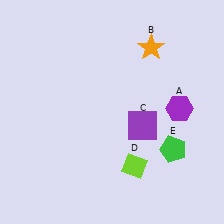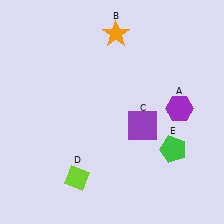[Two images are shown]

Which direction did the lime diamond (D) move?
The lime diamond (D) moved left.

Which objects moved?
The objects that moved are: the orange star (B), the lime diamond (D).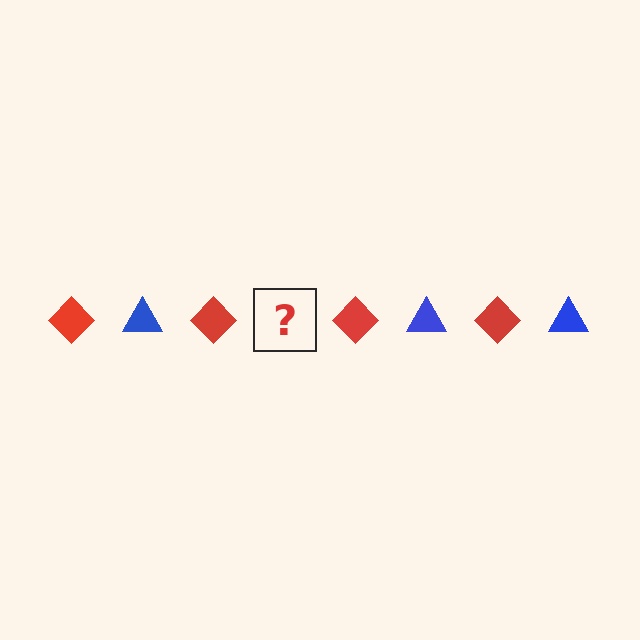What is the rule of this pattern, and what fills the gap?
The rule is that the pattern alternates between red diamond and blue triangle. The gap should be filled with a blue triangle.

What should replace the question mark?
The question mark should be replaced with a blue triangle.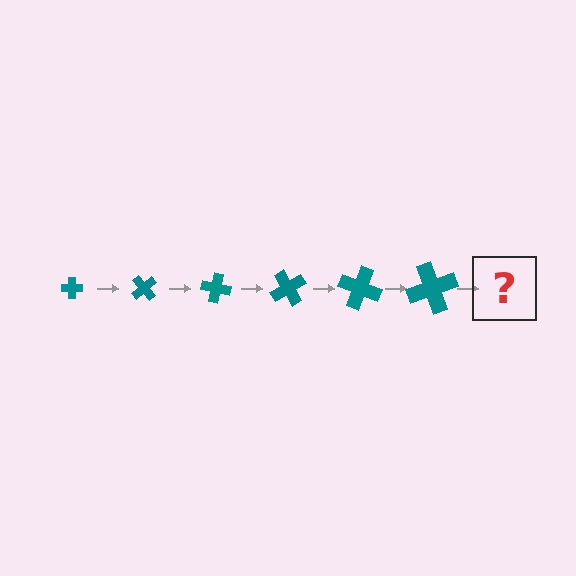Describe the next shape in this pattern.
It should be a cross, larger than the previous one and rotated 300 degrees from the start.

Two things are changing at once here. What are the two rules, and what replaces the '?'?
The two rules are that the cross grows larger each step and it rotates 50 degrees each step. The '?' should be a cross, larger than the previous one and rotated 300 degrees from the start.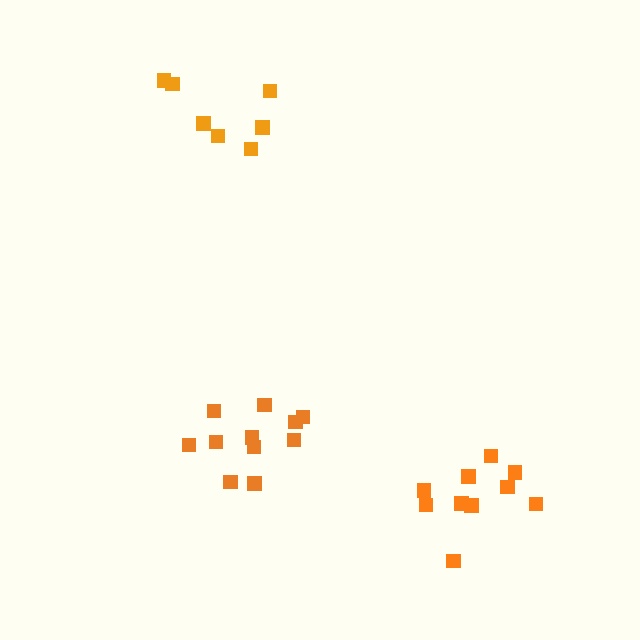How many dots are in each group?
Group 1: 7 dots, Group 2: 11 dots, Group 3: 10 dots (28 total).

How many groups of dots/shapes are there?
There are 3 groups.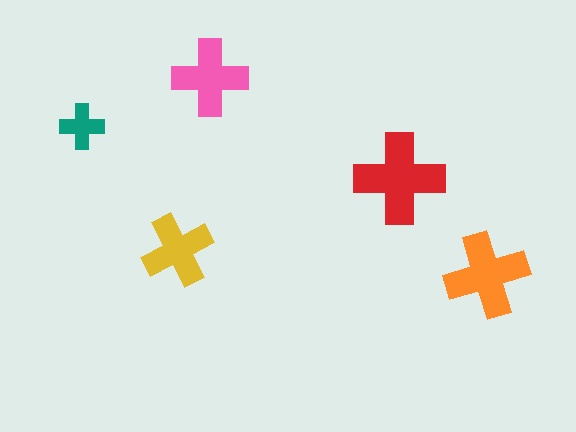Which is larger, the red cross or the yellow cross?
The red one.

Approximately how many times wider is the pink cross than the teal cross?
About 1.5 times wider.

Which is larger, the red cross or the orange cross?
The red one.